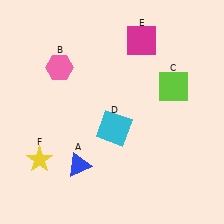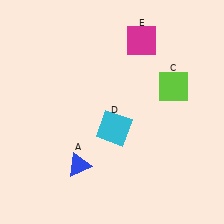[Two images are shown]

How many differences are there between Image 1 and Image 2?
There are 2 differences between the two images.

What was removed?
The yellow star (F), the pink hexagon (B) were removed in Image 2.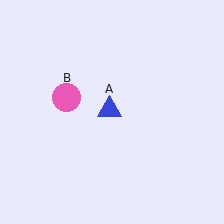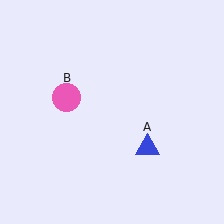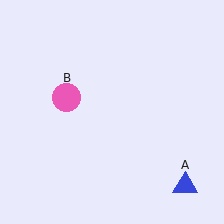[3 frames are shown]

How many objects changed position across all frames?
1 object changed position: blue triangle (object A).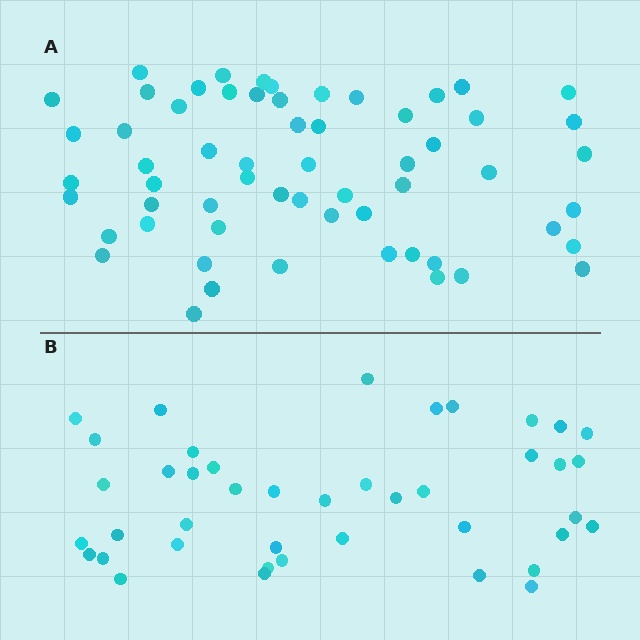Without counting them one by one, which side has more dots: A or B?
Region A (the top region) has more dots.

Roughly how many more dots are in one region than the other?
Region A has approximately 20 more dots than region B.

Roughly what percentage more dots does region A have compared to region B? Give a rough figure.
About 45% more.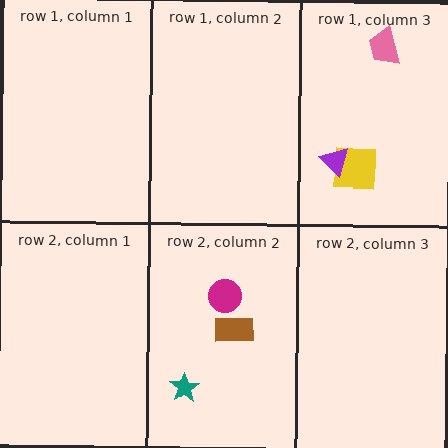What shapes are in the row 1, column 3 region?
The yellow square, the pink trapezoid, the purple triangle.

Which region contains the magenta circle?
The row 2, column 2 region.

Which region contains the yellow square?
The row 1, column 3 region.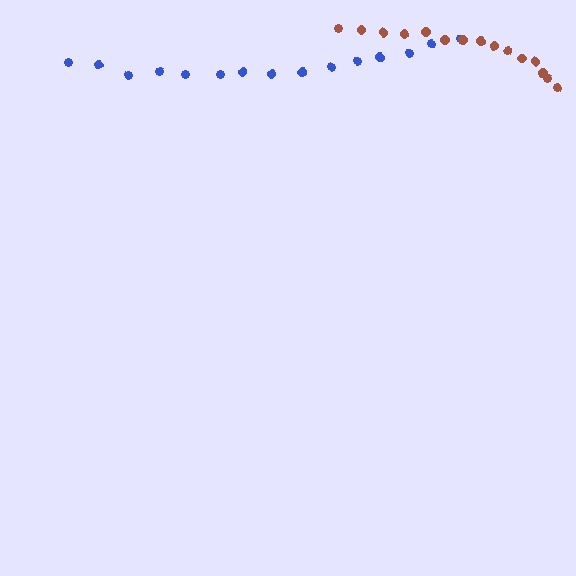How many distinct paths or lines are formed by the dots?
There are 2 distinct paths.